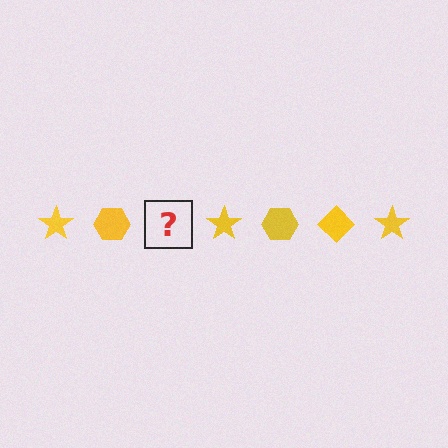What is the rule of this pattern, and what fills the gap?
The rule is that the pattern cycles through star, hexagon, diamond shapes in yellow. The gap should be filled with a yellow diamond.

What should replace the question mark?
The question mark should be replaced with a yellow diamond.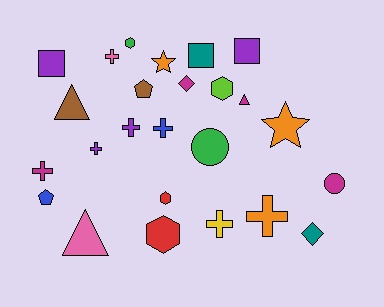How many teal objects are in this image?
There are 2 teal objects.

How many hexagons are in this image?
There are 4 hexagons.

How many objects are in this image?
There are 25 objects.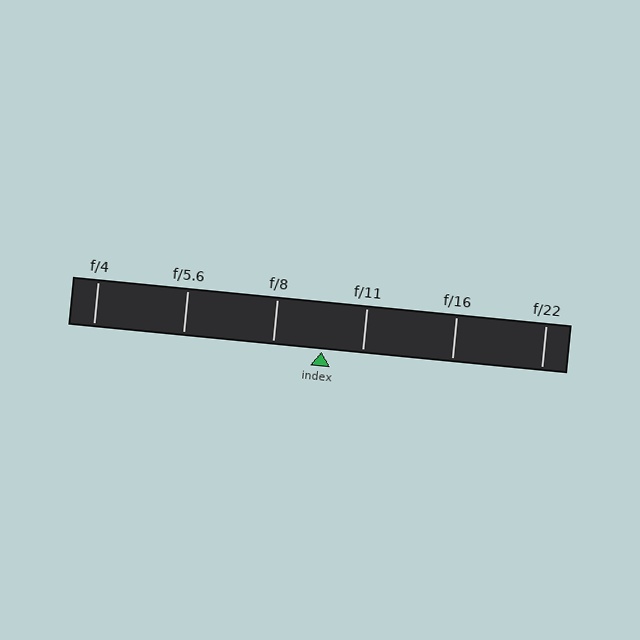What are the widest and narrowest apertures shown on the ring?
The widest aperture shown is f/4 and the narrowest is f/22.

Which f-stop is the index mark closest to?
The index mark is closest to f/11.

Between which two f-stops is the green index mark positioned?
The index mark is between f/8 and f/11.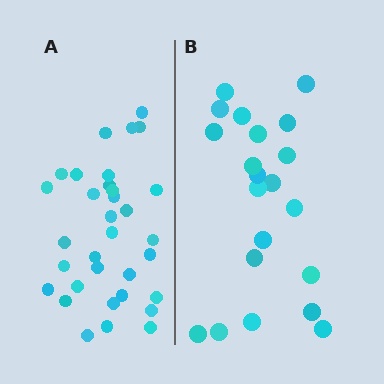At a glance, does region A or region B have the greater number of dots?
Region A (the left region) has more dots.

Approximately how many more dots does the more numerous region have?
Region A has roughly 12 or so more dots than region B.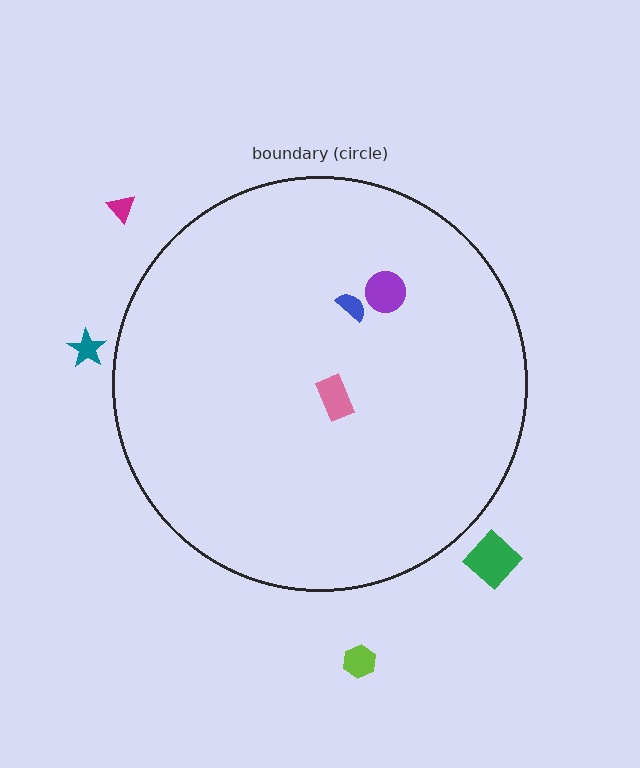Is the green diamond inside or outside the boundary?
Outside.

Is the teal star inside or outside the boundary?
Outside.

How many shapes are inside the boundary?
3 inside, 4 outside.